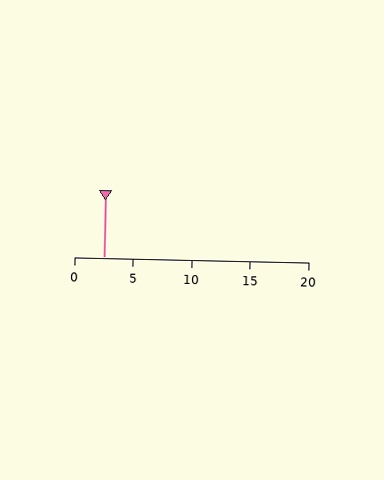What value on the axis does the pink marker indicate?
The marker indicates approximately 2.5.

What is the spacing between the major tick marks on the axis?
The major ticks are spaced 5 apart.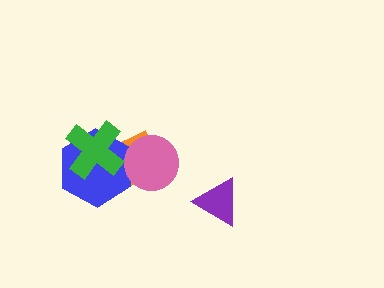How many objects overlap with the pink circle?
2 objects overlap with the pink circle.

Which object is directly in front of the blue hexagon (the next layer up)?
The pink circle is directly in front of the blue hexagon.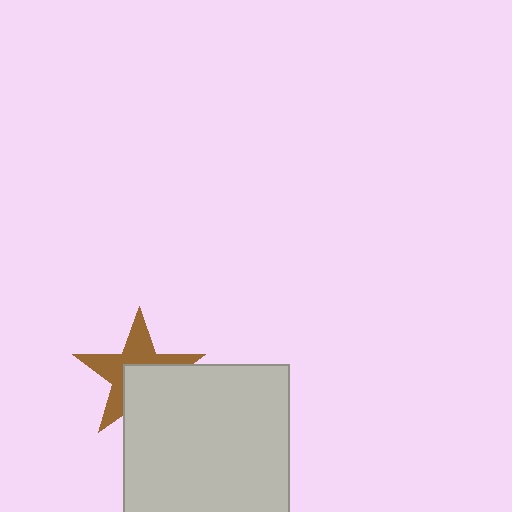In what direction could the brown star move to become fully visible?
The brown star could move toward the upper-left. That would shift it out from behind the light gray square entirely.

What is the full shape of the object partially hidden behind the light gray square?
The partially hidden object is a brown star.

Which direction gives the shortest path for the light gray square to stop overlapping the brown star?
Moving toward the lower-right gives the shortest separation.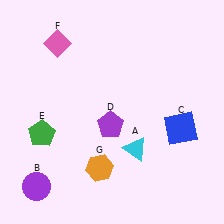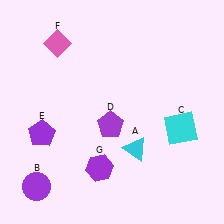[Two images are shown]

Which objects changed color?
C changed from blue to cyan. E changed from green to purple. G changed from orange to purple.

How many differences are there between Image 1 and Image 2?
There are 3 differences between the two images.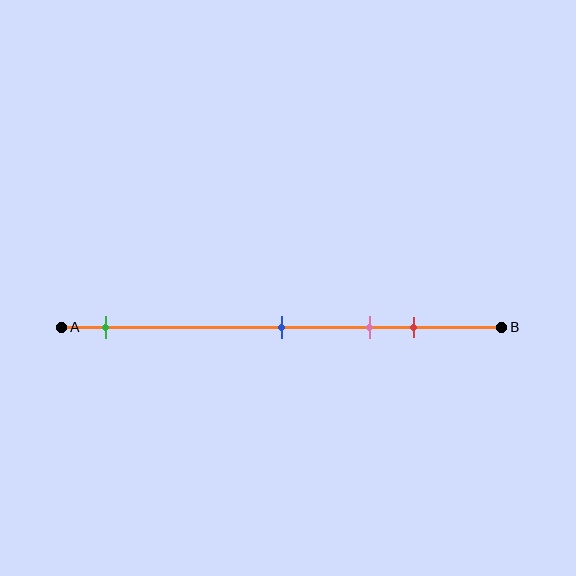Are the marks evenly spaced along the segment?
No, the marks are not evenly spaced.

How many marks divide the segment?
There are 4 marks dividing the segment.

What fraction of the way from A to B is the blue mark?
The blue mark is approximately 50% (0.5) of the way from A to B.